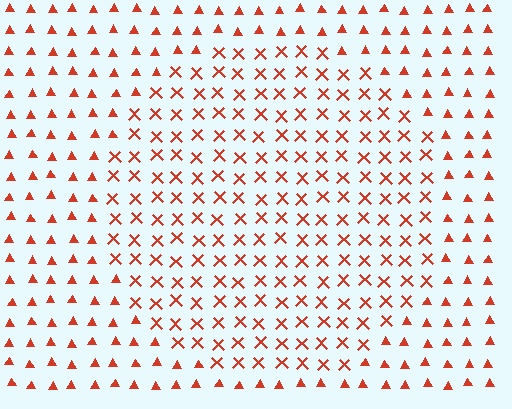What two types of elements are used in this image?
The image uses X marks inside the circle region and triangles outside it.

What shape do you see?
I see a circle.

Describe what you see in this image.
The image is filled with small red elements arranged in a uniform grid. A circle-shaped region contains X marks, while the surrounding area contains triangles. The boundary is defined purely by the change in element shape.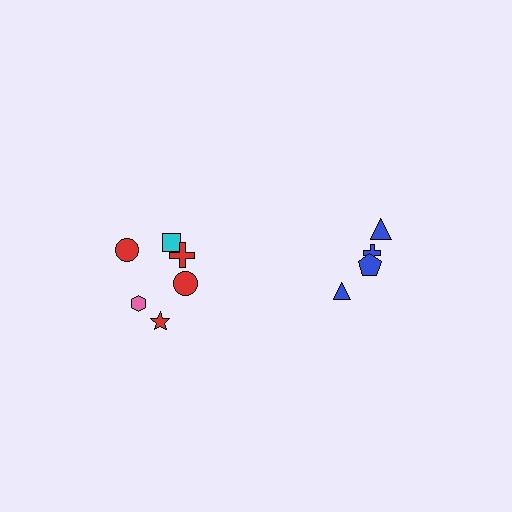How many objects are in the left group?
There are 6 objects.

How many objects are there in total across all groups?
There are 10 objects.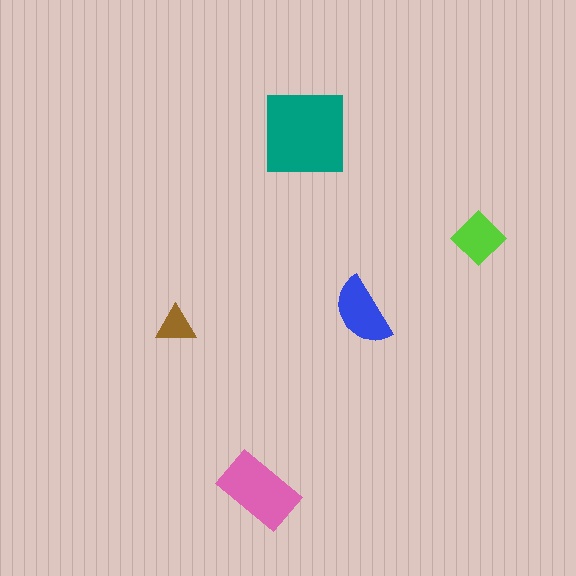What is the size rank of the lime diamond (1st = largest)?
4th.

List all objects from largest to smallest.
The teal square, the pink rectangle, the blue semicircle, the lime diamond, the brown triangle.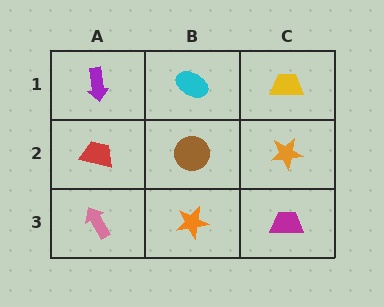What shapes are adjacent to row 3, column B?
A brown circle (row 2, column B), a pink arrow (row 3, column A), a magenta trapezoid (row 3, column C).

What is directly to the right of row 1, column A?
A cyan ellipse.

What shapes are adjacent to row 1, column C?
An orange star (row 2, column C), a cyan ellipse (row 1, column B).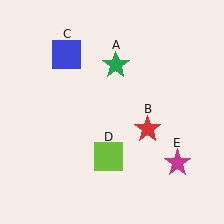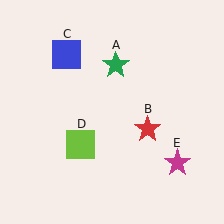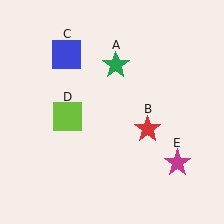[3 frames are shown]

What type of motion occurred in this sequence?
The lime square (object D) rotated clockwise around the center of the scene.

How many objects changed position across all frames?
1 object changed position: lime square (object D).